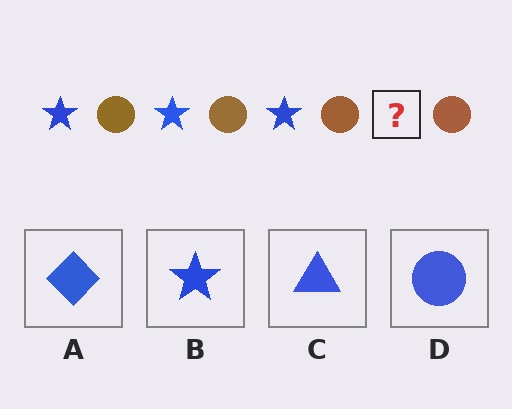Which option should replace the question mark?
Option B.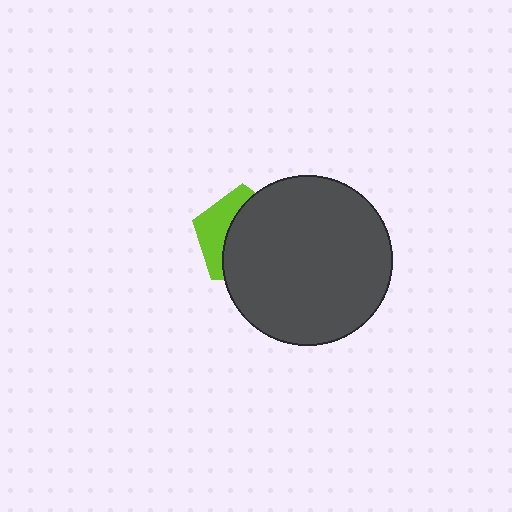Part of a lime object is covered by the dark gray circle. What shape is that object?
It is a pentagon.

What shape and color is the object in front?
The object in front is a dark gray circle.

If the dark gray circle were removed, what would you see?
You would see the complete lime pentagon.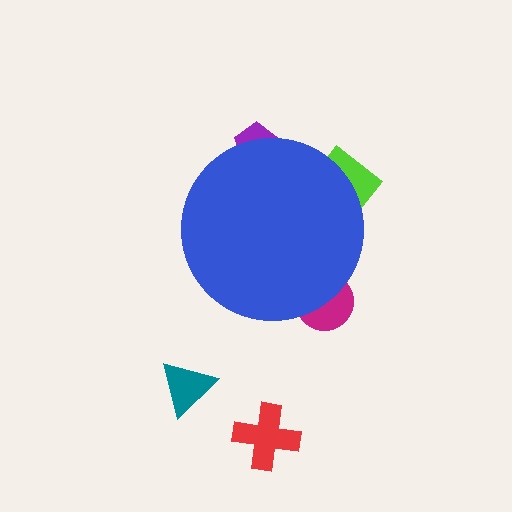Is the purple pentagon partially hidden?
Yes, the purple pentagon is partially hidden behind the blue circle.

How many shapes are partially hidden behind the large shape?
3 shapes are partially hidden.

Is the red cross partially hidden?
No, the red cross is fully visible.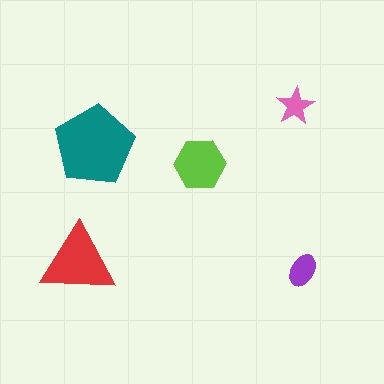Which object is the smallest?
The pink star.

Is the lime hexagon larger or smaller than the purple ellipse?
Larger.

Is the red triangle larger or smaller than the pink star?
Larger.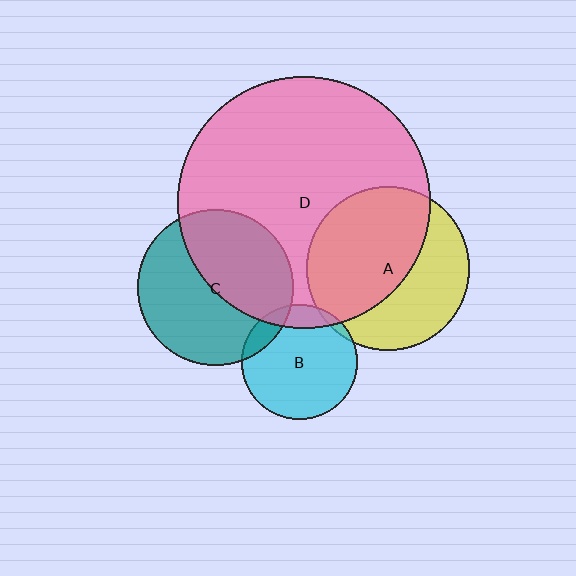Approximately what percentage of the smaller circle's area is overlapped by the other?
Approximately 15%.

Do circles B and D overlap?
Yes.